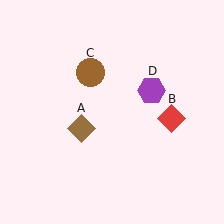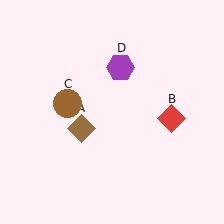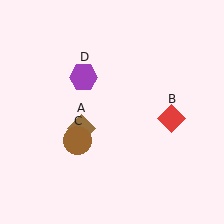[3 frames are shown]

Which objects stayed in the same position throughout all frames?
Brown diamond (object A) and red diamond (object B) remained stationary.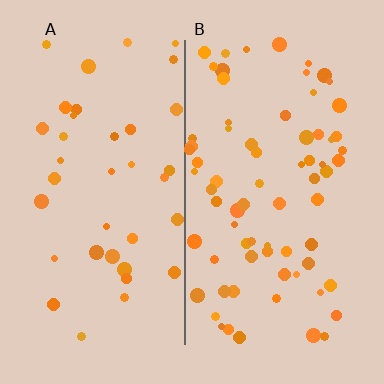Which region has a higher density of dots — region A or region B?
B (the right).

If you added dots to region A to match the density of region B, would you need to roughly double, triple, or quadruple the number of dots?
Approximately double.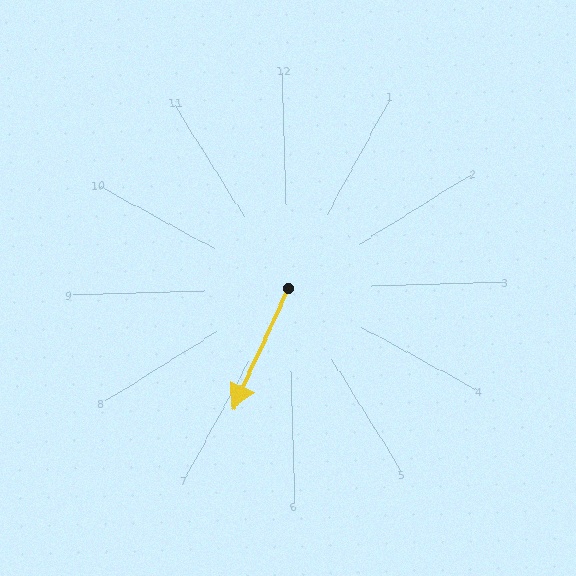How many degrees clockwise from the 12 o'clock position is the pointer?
Approximately 206 degrees.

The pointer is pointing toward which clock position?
Roughly 7 o'clock.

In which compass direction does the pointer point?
Southwest.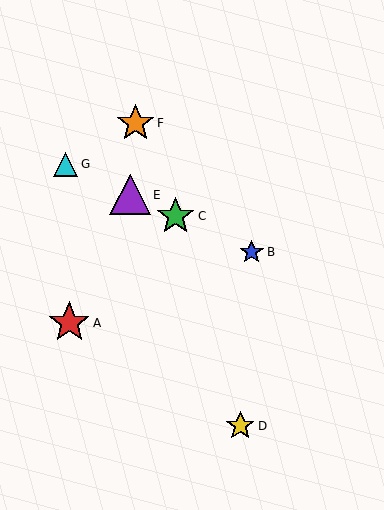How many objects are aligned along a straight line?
4 objects (B, C, E, G) are aligned along a straight line.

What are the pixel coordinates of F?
Object F is at (135, 123).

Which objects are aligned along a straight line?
Objects B, C, E, G are aligned along a straight line.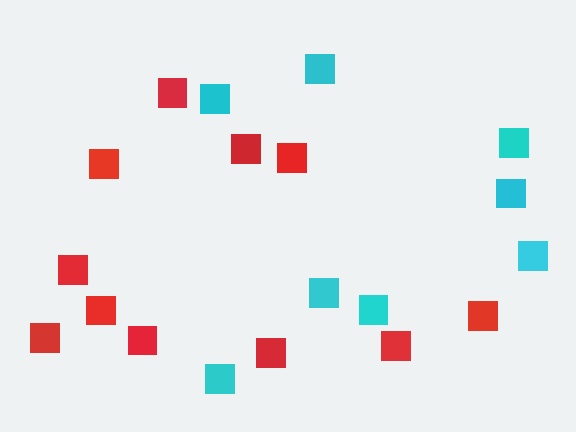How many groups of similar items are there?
There are 2 groups: one group of red squares (11) and one group of cyan squares (8).